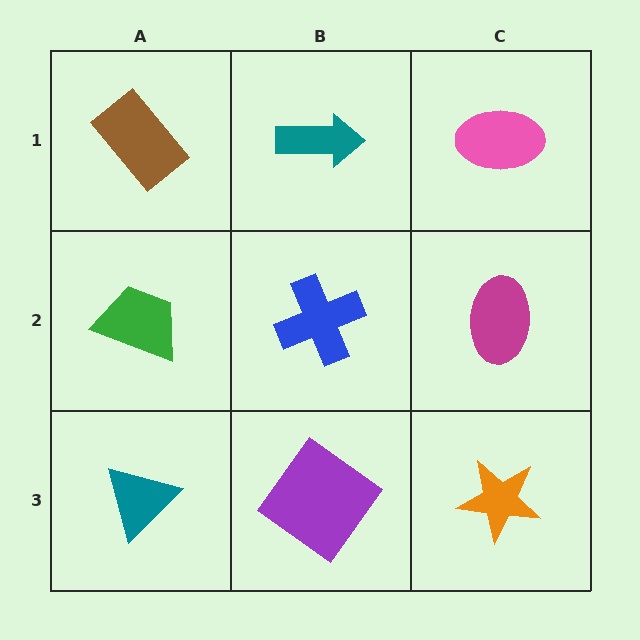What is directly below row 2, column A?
A teal triangle.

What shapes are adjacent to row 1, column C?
A magenta ellipse (row 2, column C), a teal arrow (row 1, column B).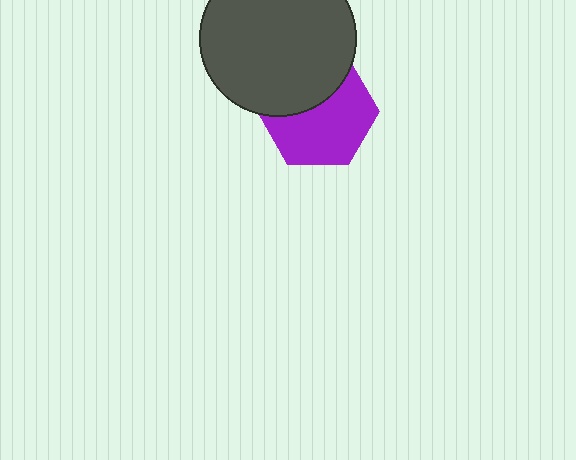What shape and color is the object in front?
The object in front is a dark gray circle.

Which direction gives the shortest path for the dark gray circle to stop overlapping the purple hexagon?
Moving up gives the shortest separation.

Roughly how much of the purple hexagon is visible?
About half of it is visible (roughly 62%).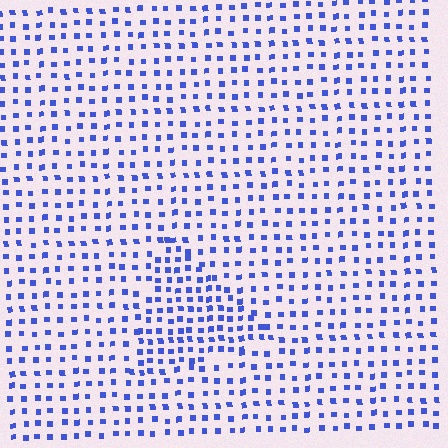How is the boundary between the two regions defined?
The boundary is defined by a change in element density (approximately 1.6x ratio). All elements are the same color, size, and shape.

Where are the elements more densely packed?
The elements are more densely packed inside the triangle boundary.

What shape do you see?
I see a triangle.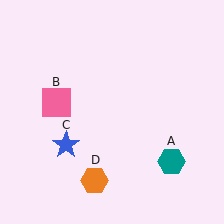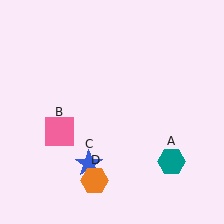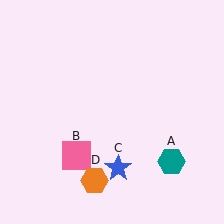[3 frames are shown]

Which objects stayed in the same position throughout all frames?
Teal hexagon (object A) and orange hexagon (object D) remained stationary.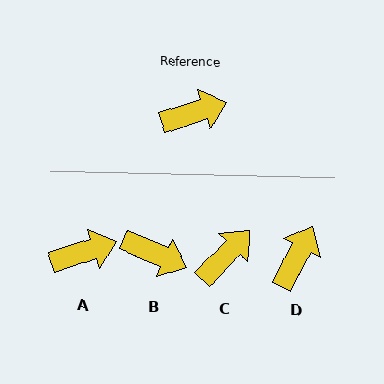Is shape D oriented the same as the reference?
No, it is off by about 44 degrees.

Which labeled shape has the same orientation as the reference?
A.